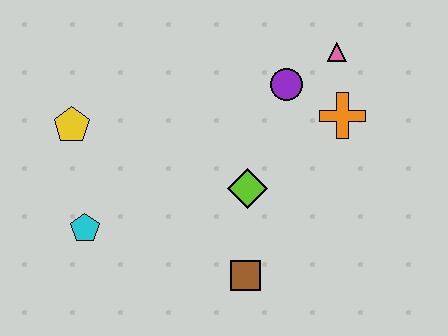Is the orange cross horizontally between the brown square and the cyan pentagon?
No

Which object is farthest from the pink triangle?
The cyan pentagon is farthest from the pink triangle.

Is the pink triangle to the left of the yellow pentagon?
No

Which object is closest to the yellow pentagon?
The cyan pentagon is closest to the yellow pentagon.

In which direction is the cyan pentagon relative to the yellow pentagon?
The cyan pentagon is below the yellow pentagon.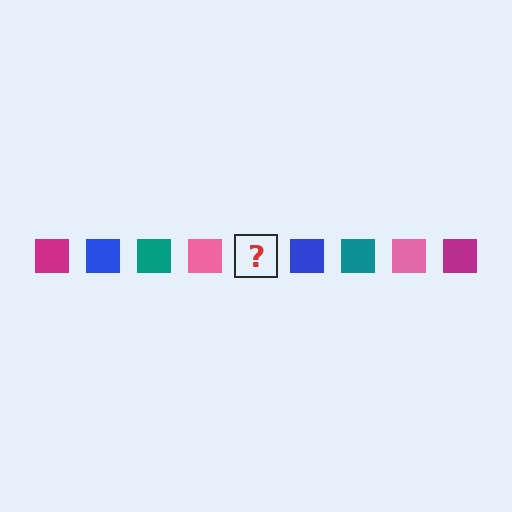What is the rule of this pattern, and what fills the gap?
The rule is that the pattern cycles through magenta, blue, teal, pink squares. The gap should be filled with a magenta square.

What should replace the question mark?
The question mark should be replaced with a magenta square.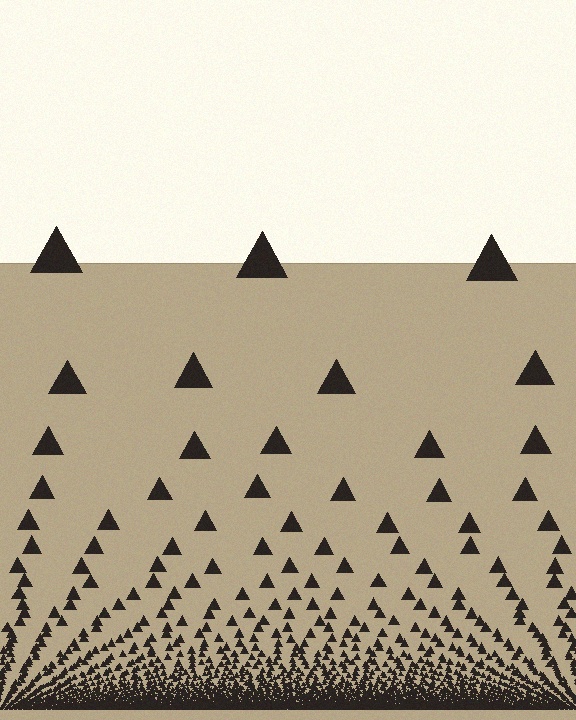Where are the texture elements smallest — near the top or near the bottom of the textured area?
Near the bottom.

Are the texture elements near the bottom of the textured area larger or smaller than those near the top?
Smaller. The gradient is inverted — elements near the bottom are smaller and denser.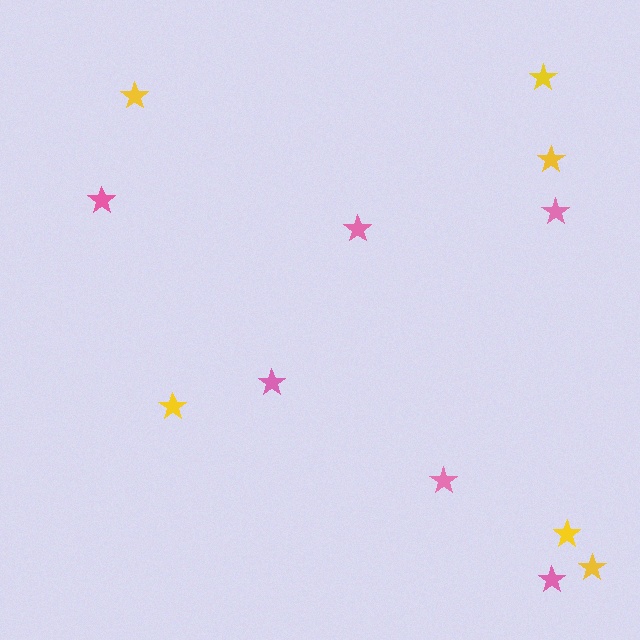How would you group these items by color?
There are 2 groups: one group of pink stars (6) and one group of yellow stars (6).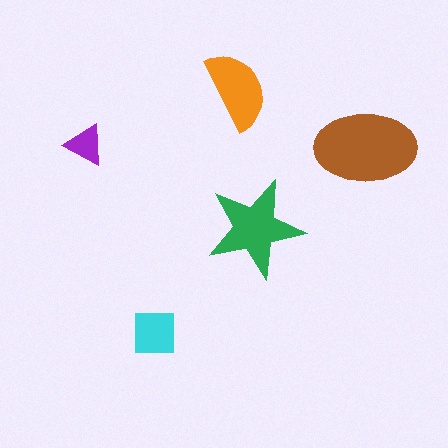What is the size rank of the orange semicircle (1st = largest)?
3rd.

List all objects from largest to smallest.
The brown ellipse, the green star, the orange semicircle, the cyan square, the purple triangle.